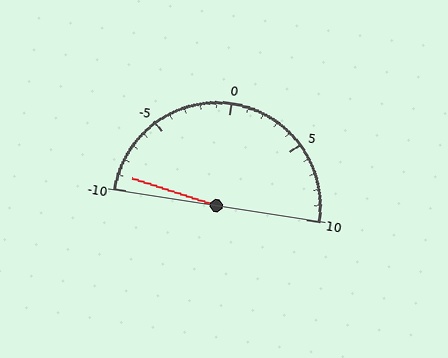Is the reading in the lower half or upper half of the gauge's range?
The reading is in the lower half of the range (-10 to 10).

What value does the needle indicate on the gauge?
The needle indicates approximately -9.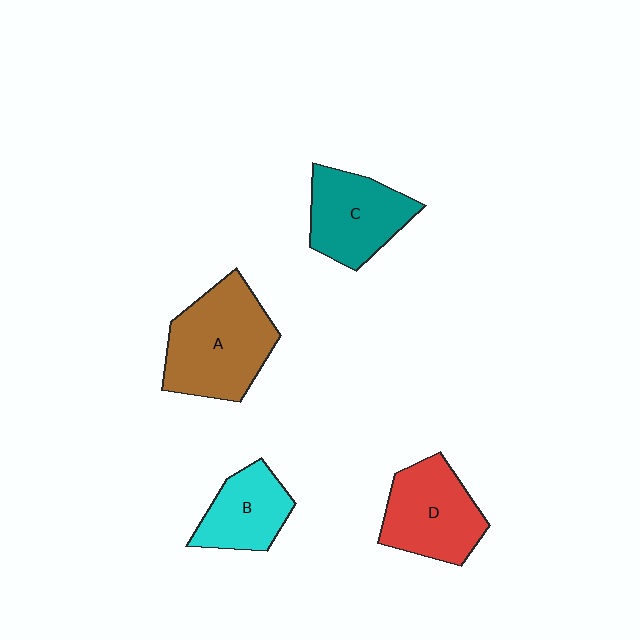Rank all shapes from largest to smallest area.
From largest to smallest: A (brown), D (red), C (teal), B (cyan).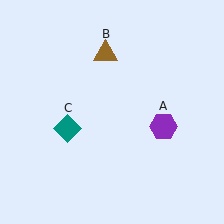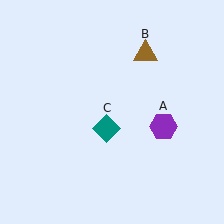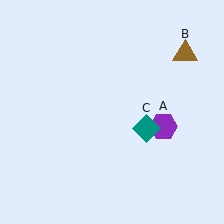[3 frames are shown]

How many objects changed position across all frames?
2 objects changed position: brown triangle (object B), teal diamond (object C).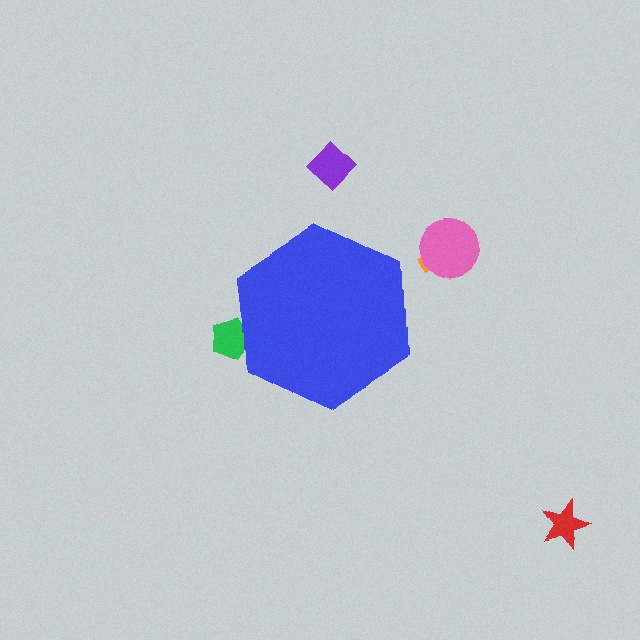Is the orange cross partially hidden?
No, the orange cross is fully visible.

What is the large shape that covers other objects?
A blue hexagon.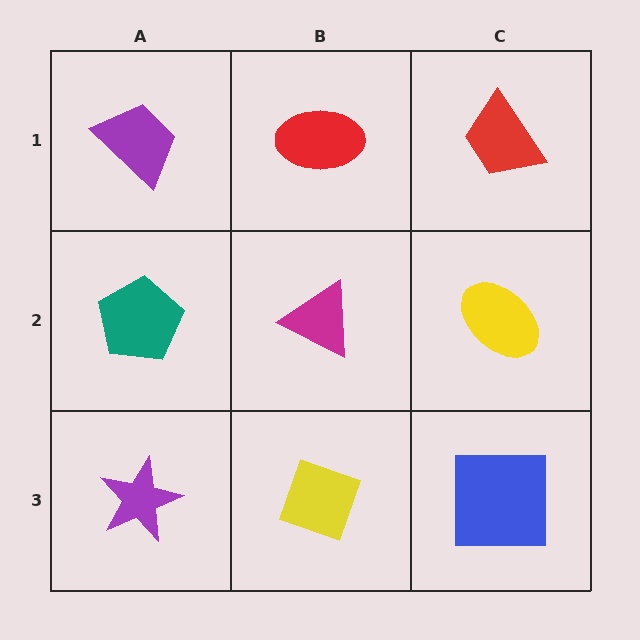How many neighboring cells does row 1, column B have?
3.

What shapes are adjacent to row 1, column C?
A yellow ellipse (row 2, column C), a red ellipse (row 1, column B).